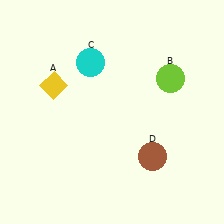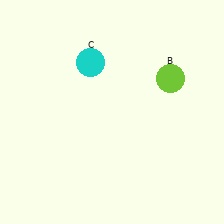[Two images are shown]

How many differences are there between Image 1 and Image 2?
There are 2 differences between the two images.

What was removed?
The brown circle (D), the yellow diamond (A) were removed in Image 2.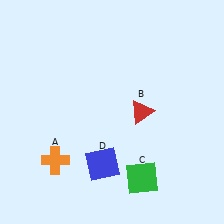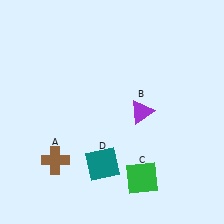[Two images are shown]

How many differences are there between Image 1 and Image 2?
There are 3 differences between the two images.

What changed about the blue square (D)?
In Image 1, D is blue. In Image 2, it changed to teal.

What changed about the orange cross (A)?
In Image 1, A is orange. In Image 2, it changed to brown.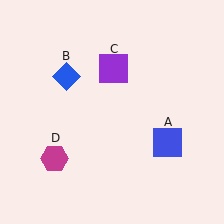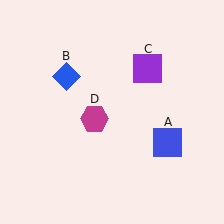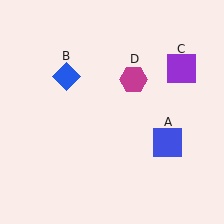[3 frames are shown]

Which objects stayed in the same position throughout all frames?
Blue square (object A) and blue diamond (object B) remained stationary.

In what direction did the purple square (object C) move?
The purple square (object C) moved right.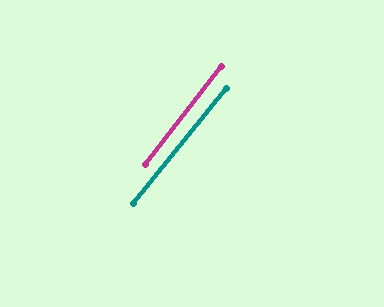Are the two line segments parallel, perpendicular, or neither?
Parallel — their directions differ by only 0.9°.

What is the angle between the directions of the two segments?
Approximately 1 degree.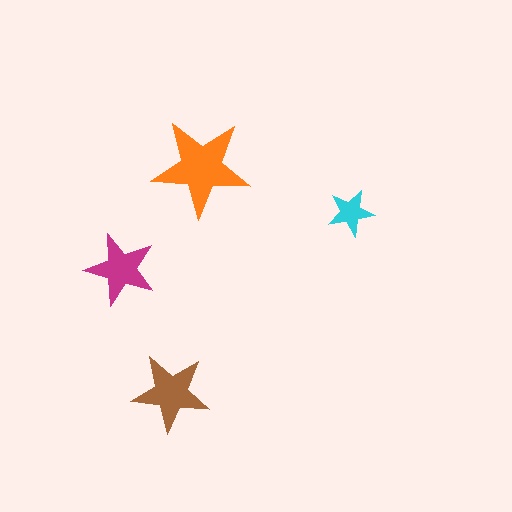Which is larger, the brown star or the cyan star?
The brown one.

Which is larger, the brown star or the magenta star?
The brown one.